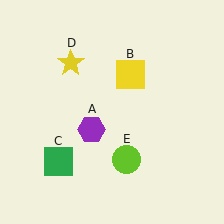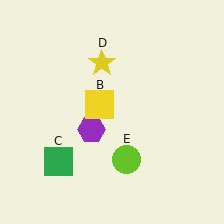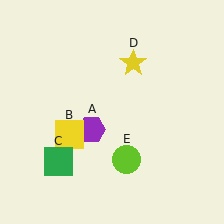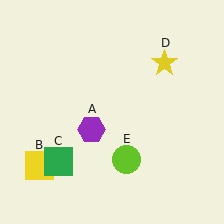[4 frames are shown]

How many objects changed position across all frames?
2 objects changed position: yellow square (object B), yellow star (object D).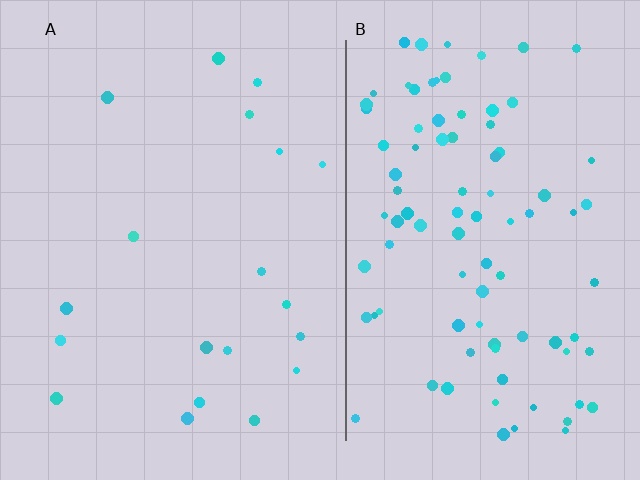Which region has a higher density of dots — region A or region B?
B (the right).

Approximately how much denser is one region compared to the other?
Approximately 4.8× — region B over region A.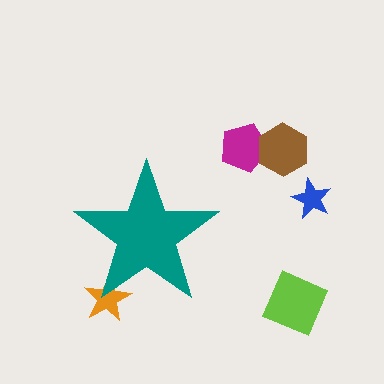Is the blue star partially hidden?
No, the blue star is fully visible.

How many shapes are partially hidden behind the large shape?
1 shape is partially hidden.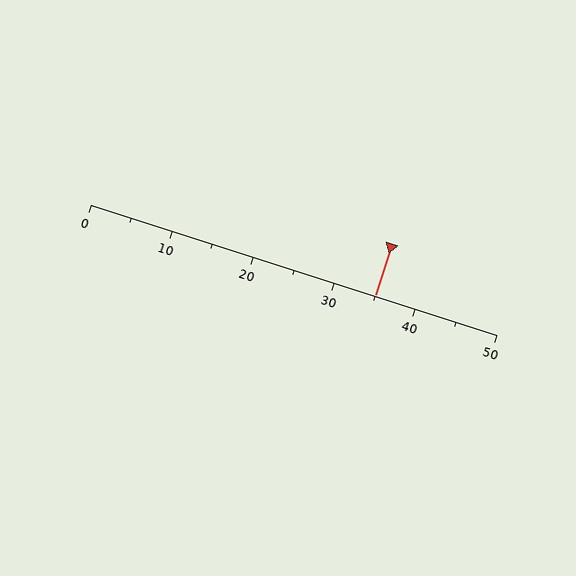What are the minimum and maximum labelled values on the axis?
The axis runs from 0 to 50.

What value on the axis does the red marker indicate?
The marker indicates approximately 35.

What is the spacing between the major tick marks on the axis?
The major ticks are spaced 10 apart.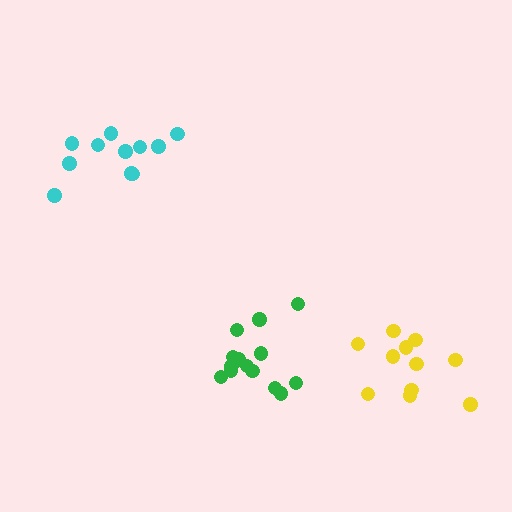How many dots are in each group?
Group 1: 11 dots, Group 2: 14 dots, Group 3: 11 dots (36 total).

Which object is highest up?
The cyan cluster is topmost.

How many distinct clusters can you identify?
There are 3 distinct clusters.